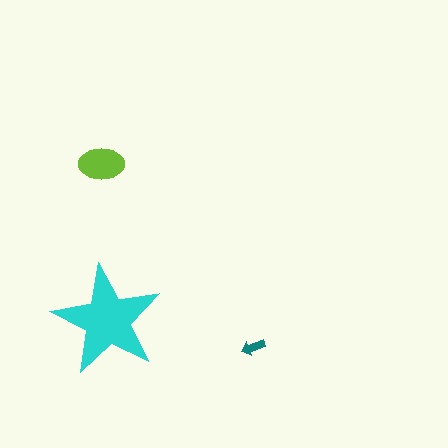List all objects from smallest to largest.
The teal arrow, the lime ellipse, the cyan star.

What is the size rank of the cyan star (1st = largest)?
1st.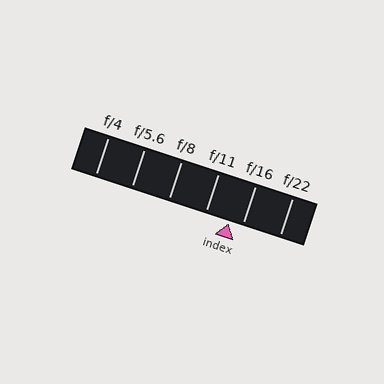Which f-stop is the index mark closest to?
The index mark is closest to f/16.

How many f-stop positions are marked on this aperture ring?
There are 6 f-stop positions marked.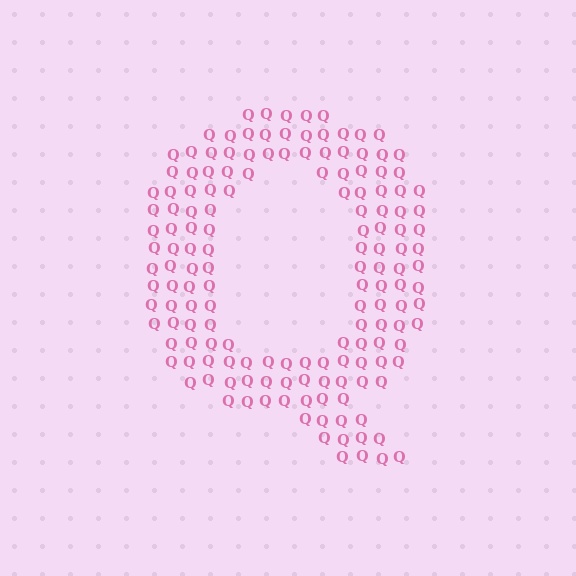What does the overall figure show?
The overall figure shows the letter Q.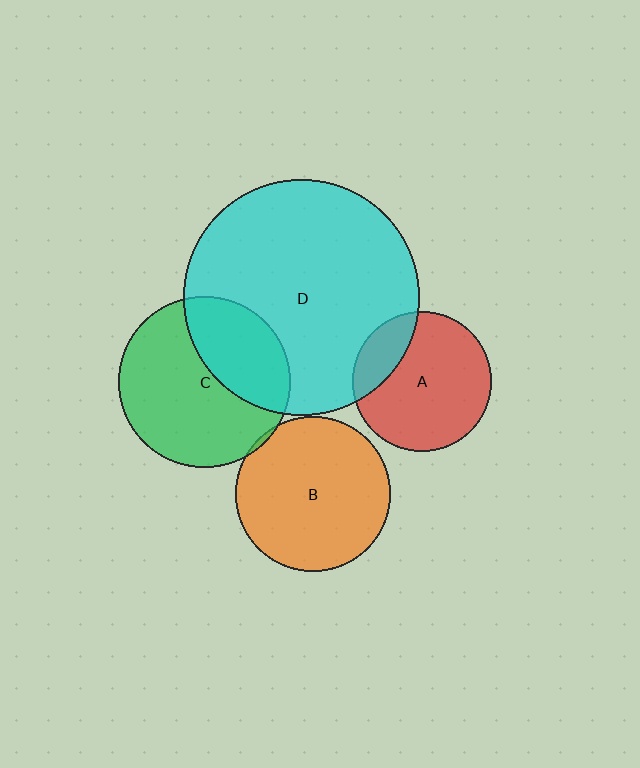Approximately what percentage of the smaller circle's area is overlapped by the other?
Approximately 5%.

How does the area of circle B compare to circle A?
Approximately 1.2 times.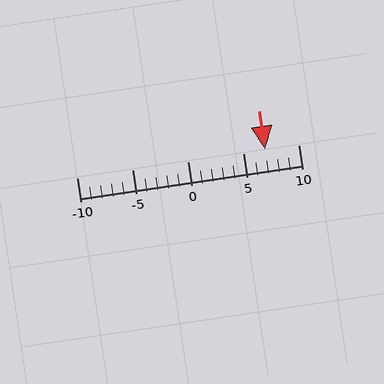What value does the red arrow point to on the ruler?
The red arrow points to approximately 7.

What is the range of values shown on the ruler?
The ruler shows values from -10 to 10.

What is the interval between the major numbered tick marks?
The major tick marks are spaced 5 units apart.